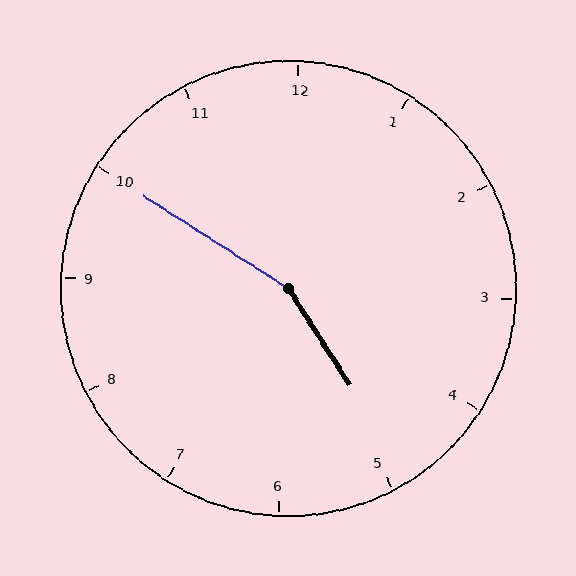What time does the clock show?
4:50.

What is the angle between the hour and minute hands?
Approximately 155 degrees.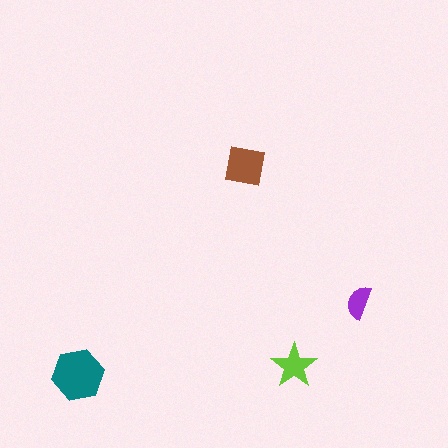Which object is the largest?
The teal hexagon.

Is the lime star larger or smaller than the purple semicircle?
Larger.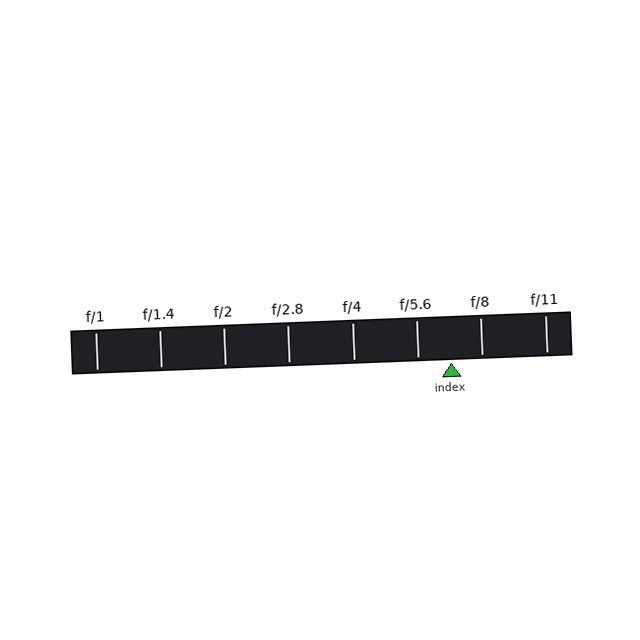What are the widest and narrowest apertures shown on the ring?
The widest aperture shown is f/1 and the narrowest is f/11.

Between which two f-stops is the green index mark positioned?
The index mark is between f/5.6 and f/8.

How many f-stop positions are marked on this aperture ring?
There are 8 f-stop positions marked.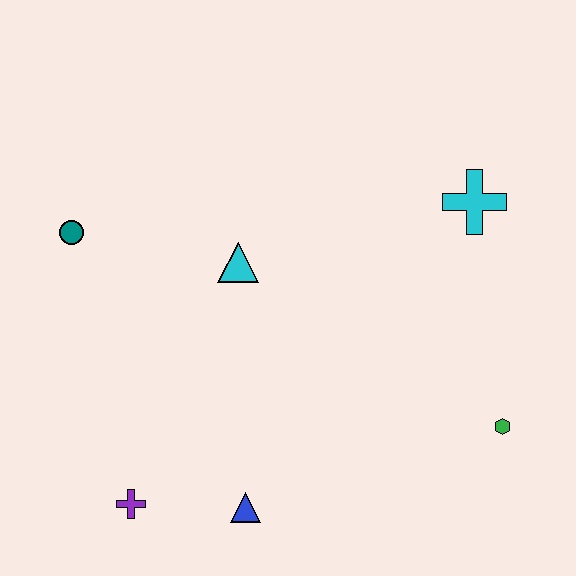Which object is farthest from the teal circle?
The green hexagon is farthest from the teal circle.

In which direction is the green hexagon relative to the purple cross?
The green hexagon is to the right of the purple cross.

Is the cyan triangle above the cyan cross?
No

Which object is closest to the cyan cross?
The green hexagon is closest to the cyan cross.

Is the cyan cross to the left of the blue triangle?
No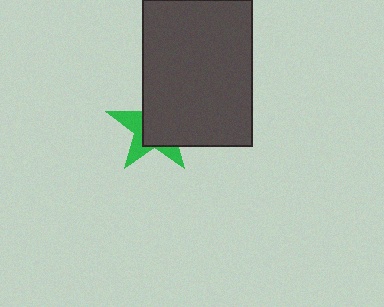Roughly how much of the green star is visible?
A small part of it is visible (roughly 36%).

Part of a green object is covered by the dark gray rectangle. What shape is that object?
It is a star.